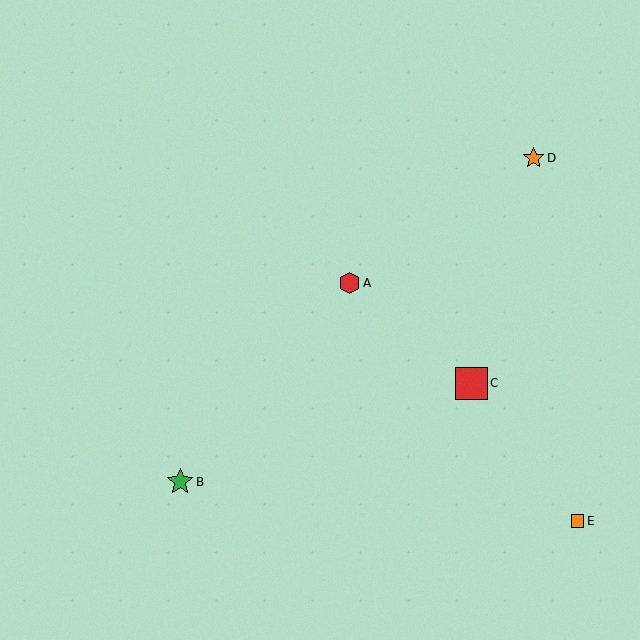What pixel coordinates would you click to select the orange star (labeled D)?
Click at (534, 158) to select the orange star D.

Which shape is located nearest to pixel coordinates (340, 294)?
The red hexagon (labeled A) at (349, 283) is nearest to that location.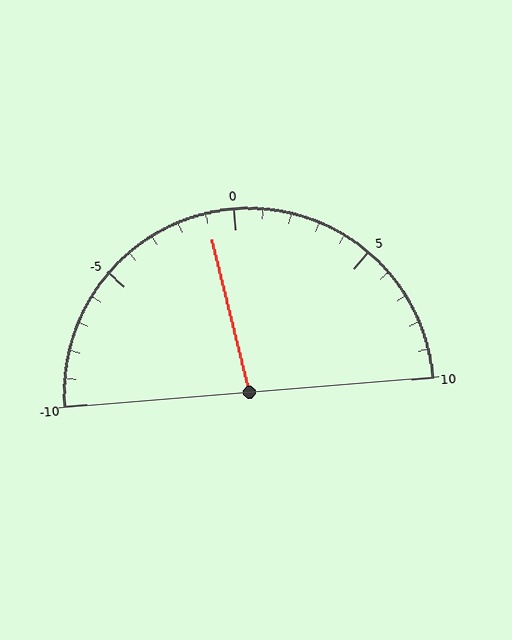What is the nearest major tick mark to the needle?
The nearest major tick mark is 0.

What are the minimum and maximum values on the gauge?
The gauge ranges from -10 to 10.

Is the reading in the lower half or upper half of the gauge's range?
The reading is in the lower half of the range (-10 to 10).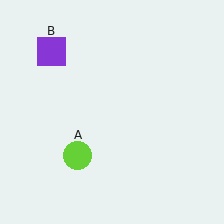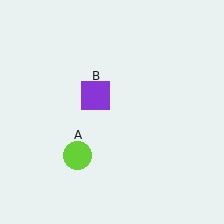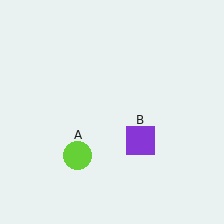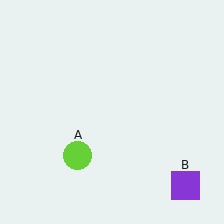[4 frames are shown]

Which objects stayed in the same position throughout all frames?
Lime circle (object A) remained stationary.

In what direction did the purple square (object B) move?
The purple square (object B) moved down and to the right.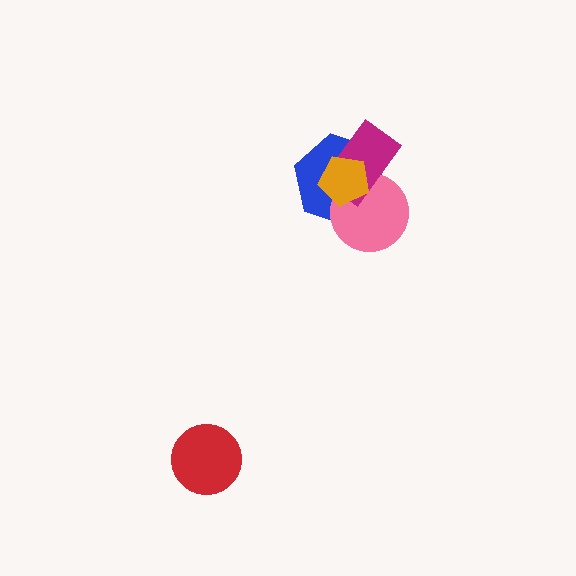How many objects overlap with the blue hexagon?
3 objects overlap with the blue hexagon.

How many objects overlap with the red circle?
0 objects overlap with the red circle.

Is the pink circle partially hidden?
Yes, it is partially covered by another shape.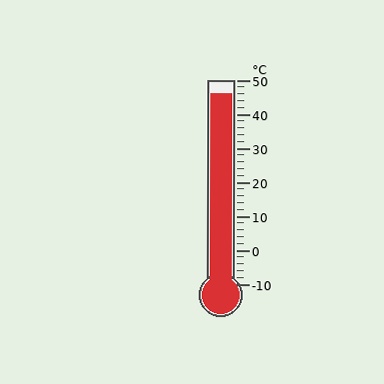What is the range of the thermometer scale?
The thermometer scale ranges from -10°C to 50°C.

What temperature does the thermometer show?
The thermometer shows approximately 46°C.